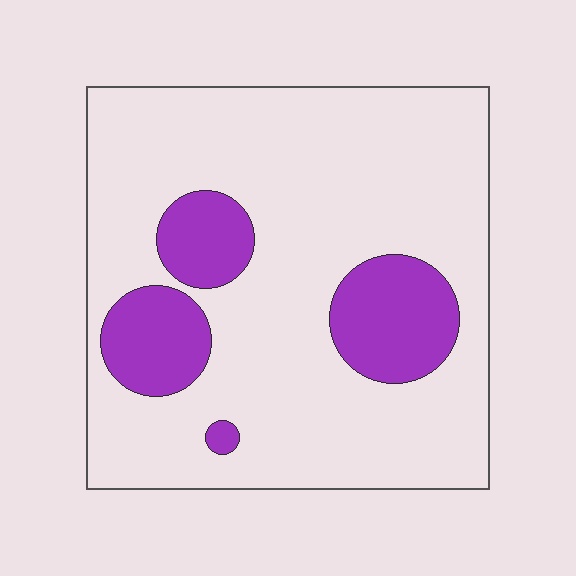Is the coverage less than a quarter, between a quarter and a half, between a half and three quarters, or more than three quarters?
Less than a quarter.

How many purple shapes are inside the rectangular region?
4.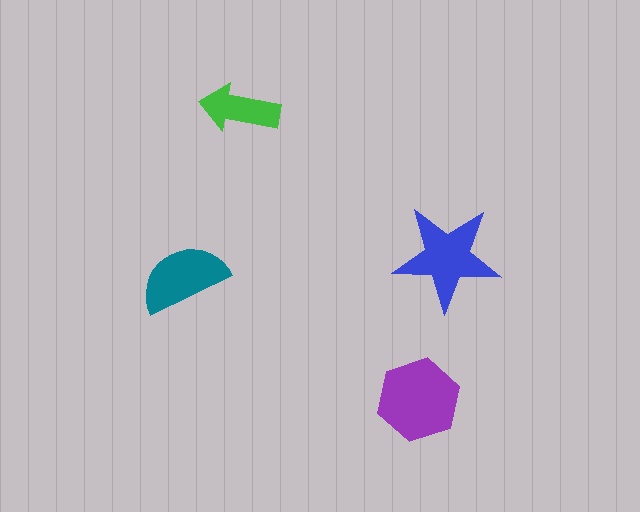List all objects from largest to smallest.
The purple hexagon, the blue star, the teal semicircle, the green arrow.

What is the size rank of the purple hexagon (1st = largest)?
1st.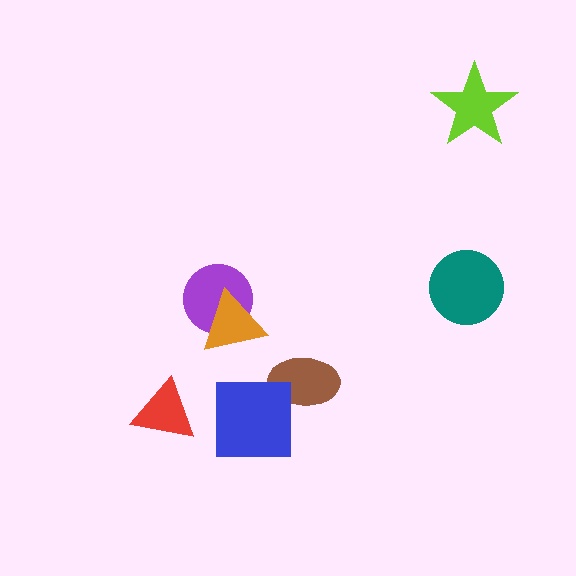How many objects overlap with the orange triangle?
1 object overlaps with the orange triangle.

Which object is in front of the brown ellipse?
The blue square is in front of the brown ellipse.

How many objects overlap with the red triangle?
0 objects overlap with the red triangle.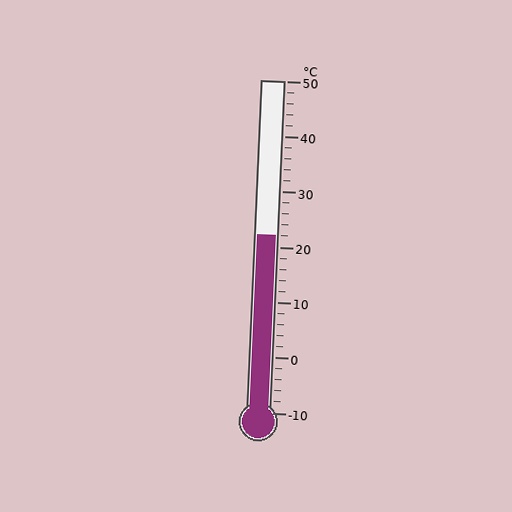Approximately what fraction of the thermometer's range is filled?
The thermometer is filled to approximately 55% of its range.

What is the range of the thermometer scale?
The thermometer scale ranges from -10°C to 50°C.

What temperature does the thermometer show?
The thermometer shows approximately 22°C.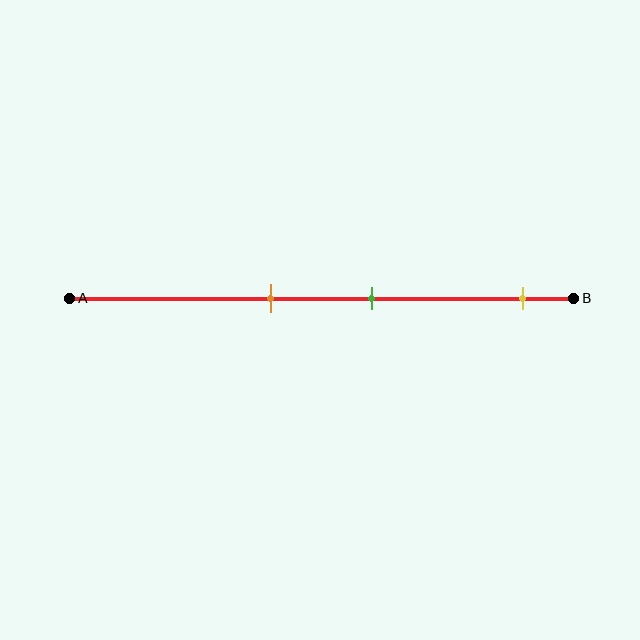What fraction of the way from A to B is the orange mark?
The orange mark is approximately 40% (0.4) of the way from A to B.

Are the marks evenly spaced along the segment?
No, the marks are not evenly spaced.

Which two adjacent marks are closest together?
The orange and green marks are the closest adjacent pair.